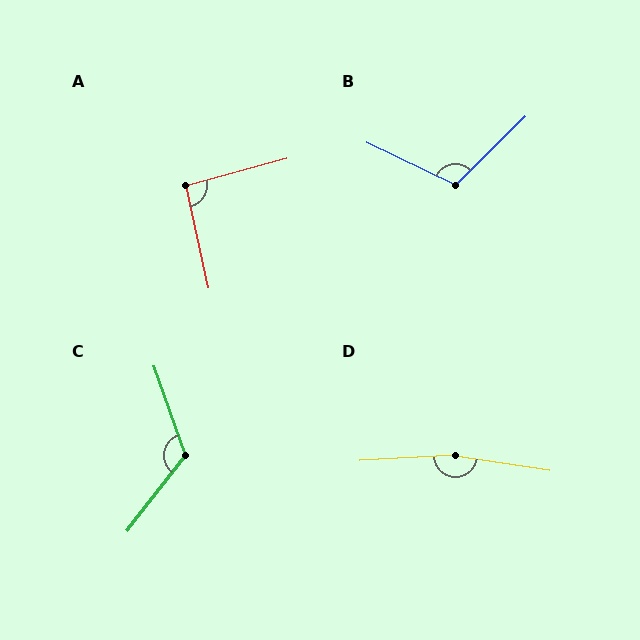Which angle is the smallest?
A, at approximately 93 degrees.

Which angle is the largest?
D, at approximately 168 degrees.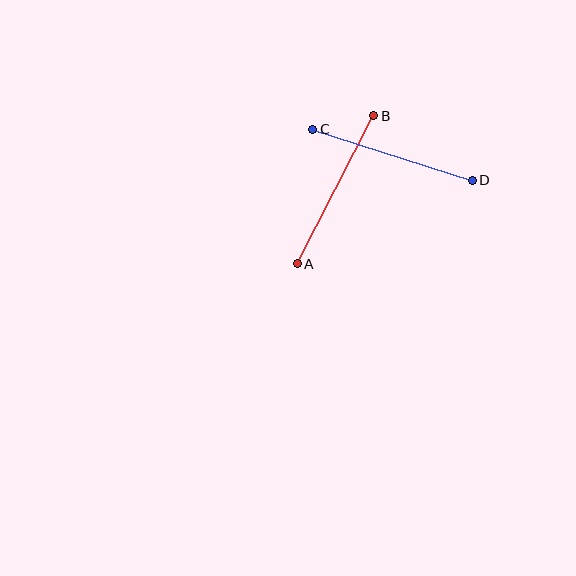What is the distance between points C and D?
The distance is approximately 168 pixels.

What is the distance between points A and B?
The distance is approximately 167 pixels.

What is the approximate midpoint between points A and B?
The midpoint is at approximately (336, 190) pixels.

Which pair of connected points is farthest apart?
Points C and D are farthest apart.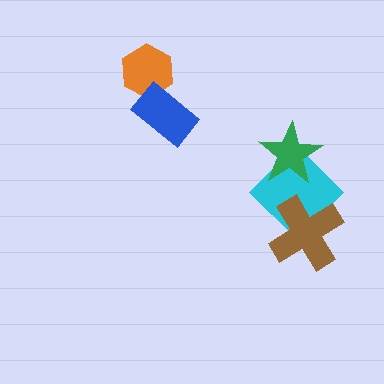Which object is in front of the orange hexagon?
The blue rectangle is in front of the orange hexagon.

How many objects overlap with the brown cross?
1 object overlaps with the brown cross.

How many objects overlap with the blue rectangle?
1 object overlaps with the blue rectangle.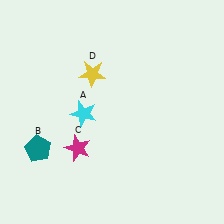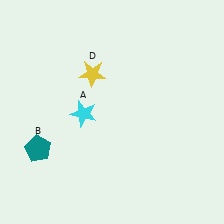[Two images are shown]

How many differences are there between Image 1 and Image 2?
There is 1 difference between the two images.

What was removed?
The magenta star (C) was removed in Image 2.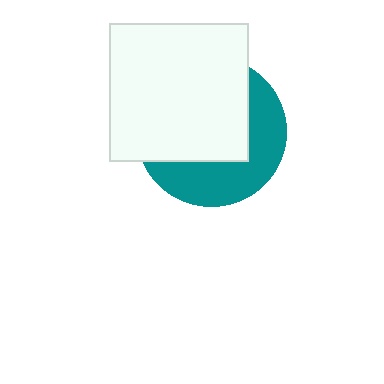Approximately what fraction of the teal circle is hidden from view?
Roughly 59% of the teal circle is hidden behind the white square.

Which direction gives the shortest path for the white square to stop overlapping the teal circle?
Moving toward the upper-left gives the shortest separation.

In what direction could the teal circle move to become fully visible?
The teal circle could move toward the lower-right. That would shift it out from behind the white square entirely.